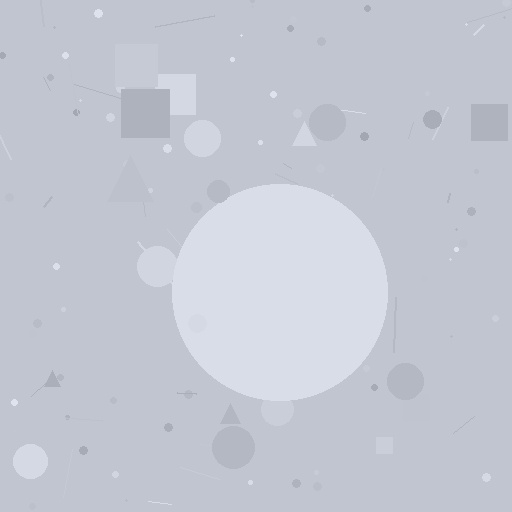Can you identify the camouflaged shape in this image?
The camouflaged shape is a circle.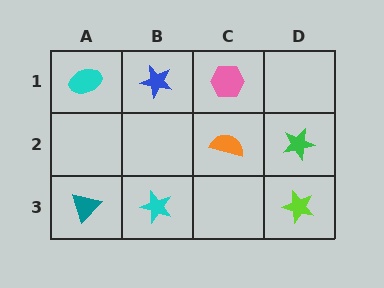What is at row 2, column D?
A green star.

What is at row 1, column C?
A pink hexagon.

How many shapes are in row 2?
2 shapes.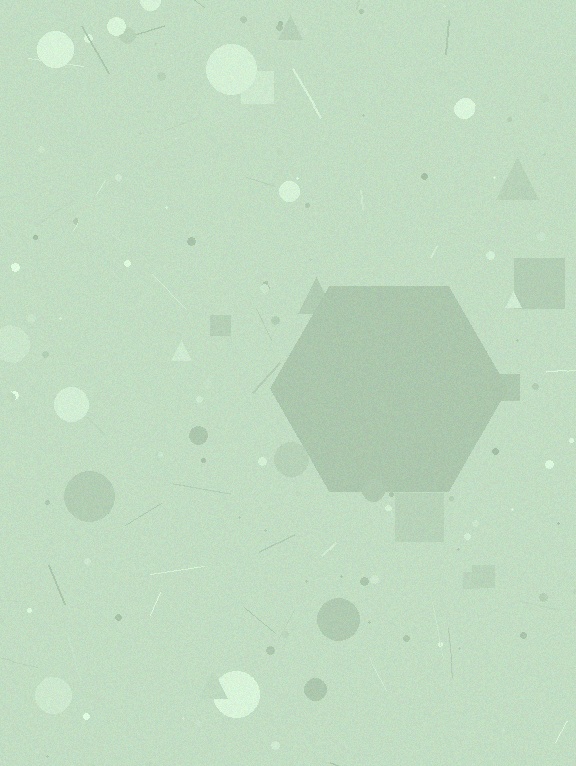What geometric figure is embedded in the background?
A hexagon is embedded in the background.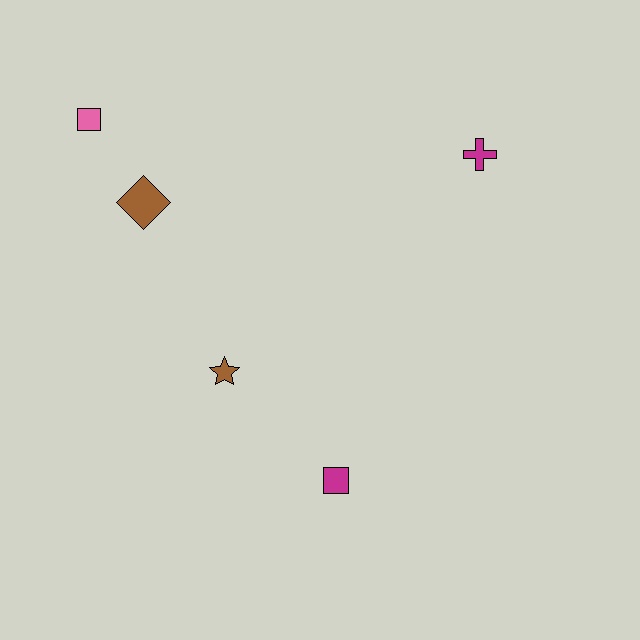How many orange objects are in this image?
There are no orange objects.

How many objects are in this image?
There are 5 objects.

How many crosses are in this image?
There is 1 cross.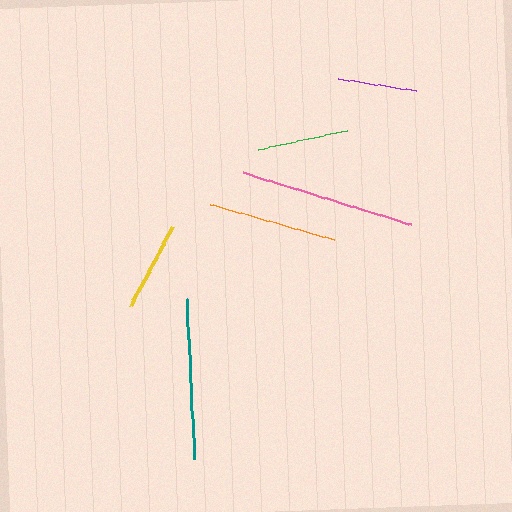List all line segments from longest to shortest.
From longest to shortest: pink, teal, orange, yellow, green, purple.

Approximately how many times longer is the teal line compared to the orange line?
The teal line is approximately 1.2 times the length of the orange line.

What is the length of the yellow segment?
The yellow segment is approximately 91 pixels long.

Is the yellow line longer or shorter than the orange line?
The orange line is longer than the yellow line.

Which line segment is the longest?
The pink line is the longest at approximately 176 pixels.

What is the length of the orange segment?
The orange segment is approximately 129 pixels long.